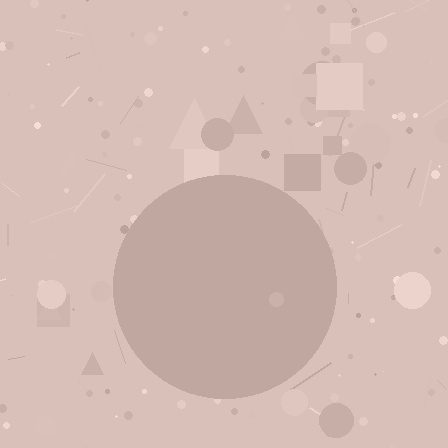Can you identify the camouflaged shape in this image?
The camouflaged shape is a circle.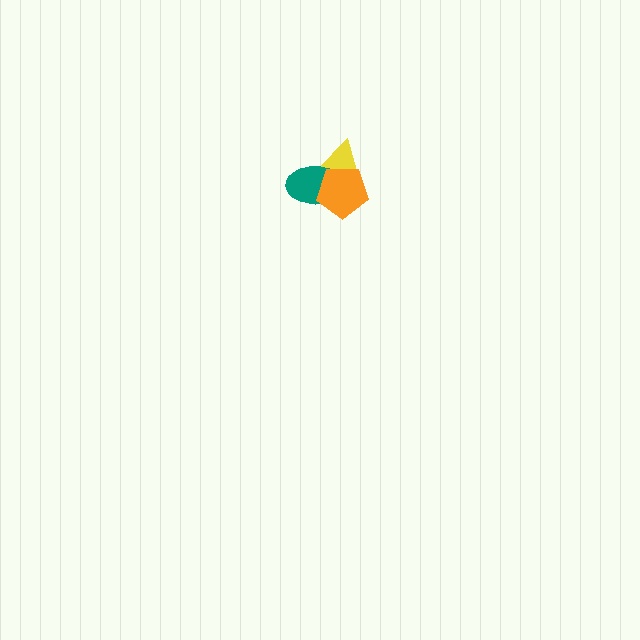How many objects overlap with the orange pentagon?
2 objects overlap with the orange pentagon.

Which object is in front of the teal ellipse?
The orange pentagon is in front of the teal ellipse.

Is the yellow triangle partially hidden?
Yes, it is partially covered by another shape.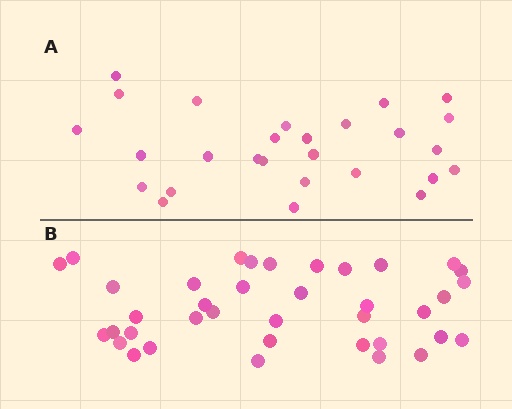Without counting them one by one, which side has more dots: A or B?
Region B (the bottom region) has more dots.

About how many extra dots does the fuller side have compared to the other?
Region B has roughly 12 or so more dots than region A.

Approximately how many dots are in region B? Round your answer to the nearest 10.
About 40 dots. (The exact count is 38, which rounds to 40.)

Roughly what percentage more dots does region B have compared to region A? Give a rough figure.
About 40% more.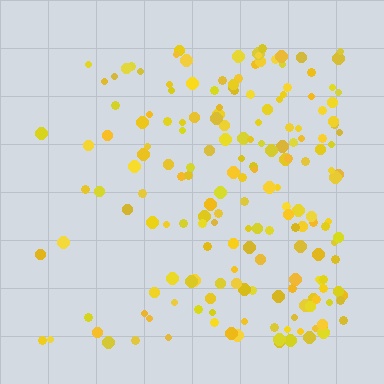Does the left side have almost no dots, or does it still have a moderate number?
Still a moderate number, just noticeably fewer than the right.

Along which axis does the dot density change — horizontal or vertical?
Horizontal.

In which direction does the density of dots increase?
From left to right, with the right side densest.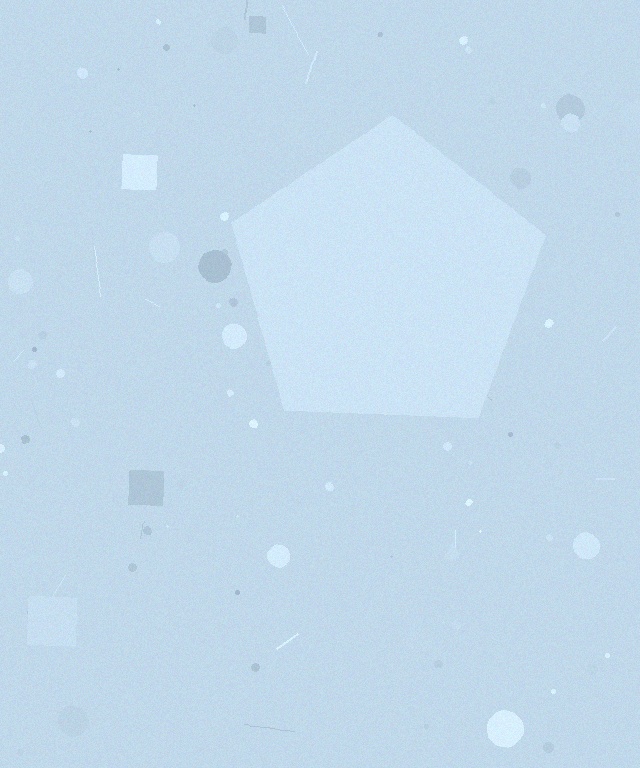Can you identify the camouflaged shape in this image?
The camouflaged shape is a pentagon.